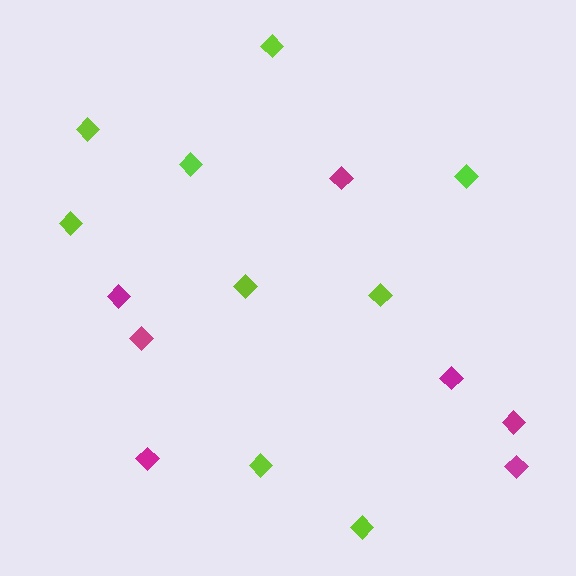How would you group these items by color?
There are 2 groups: one group of lime diamonds (9) and one group of magenta diamonds (7).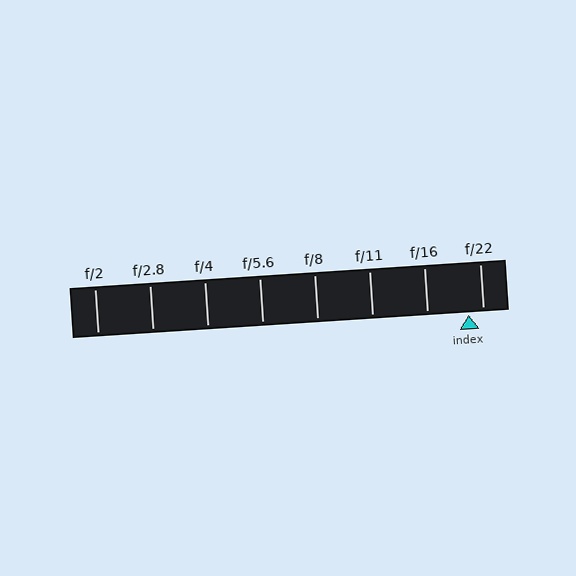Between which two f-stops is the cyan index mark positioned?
The index mark is between f/16 and f/22.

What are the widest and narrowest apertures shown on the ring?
The widest aperture shown is f/2 and the narrowest is f/22.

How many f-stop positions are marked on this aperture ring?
There are 8 f-stop positions marked.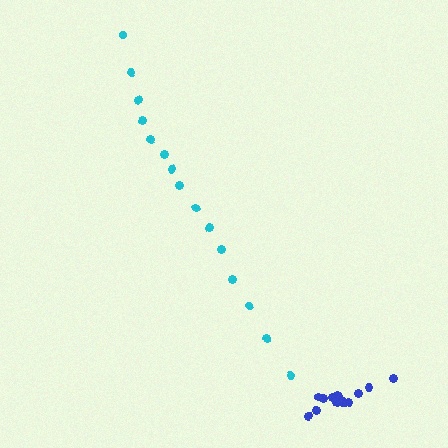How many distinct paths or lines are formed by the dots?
There are 2 distinct paths.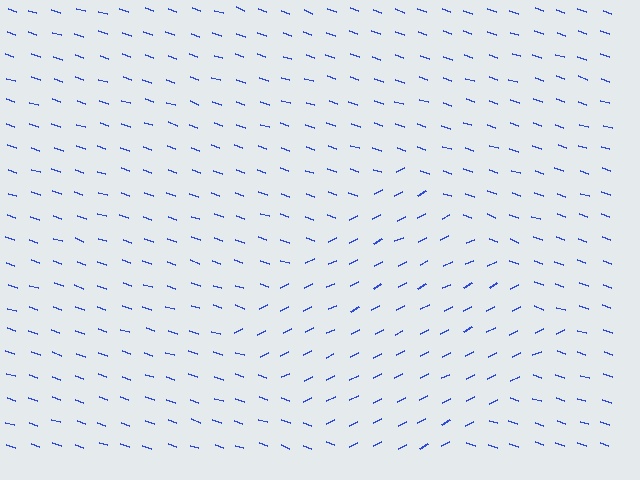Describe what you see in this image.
The image is filled with small blue line segments. A diamond region in the image has lines oriented differently from the surrounding lines, creating a visible texture boundary.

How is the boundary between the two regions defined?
The boundary is defined purely by a change in line orientation (approximately 45 degrees difference). All lines are the same color and thickness.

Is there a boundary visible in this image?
Yes, there is a texture boundary formed by a change in line orientation.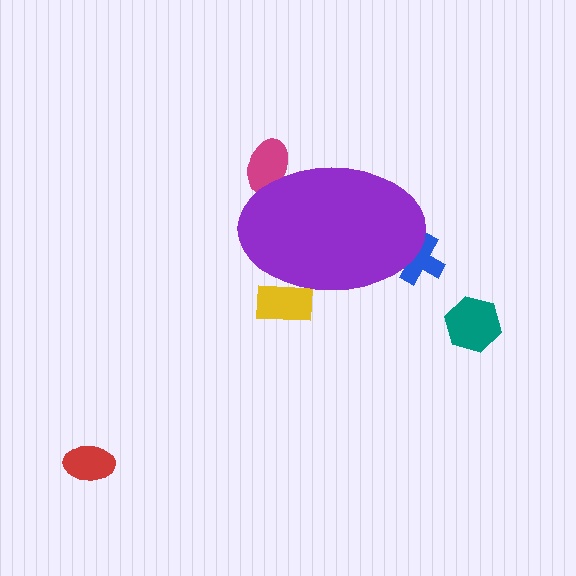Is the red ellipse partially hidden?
No, the red ellipse is fully visible.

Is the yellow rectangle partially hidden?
Yes, the yellow rectangle is partially hidden behind the purple ellipse.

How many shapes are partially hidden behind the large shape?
3 shapes are partially hidden.